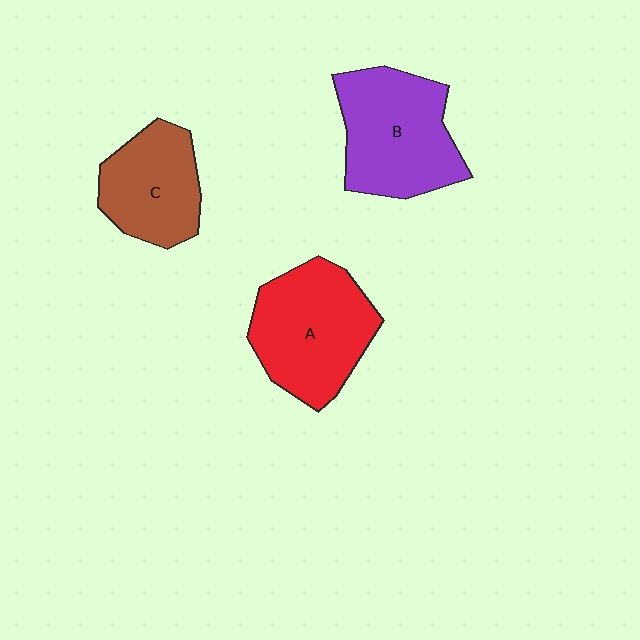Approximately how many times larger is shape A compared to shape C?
Approximately 1.3 times.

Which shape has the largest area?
Shape A (red).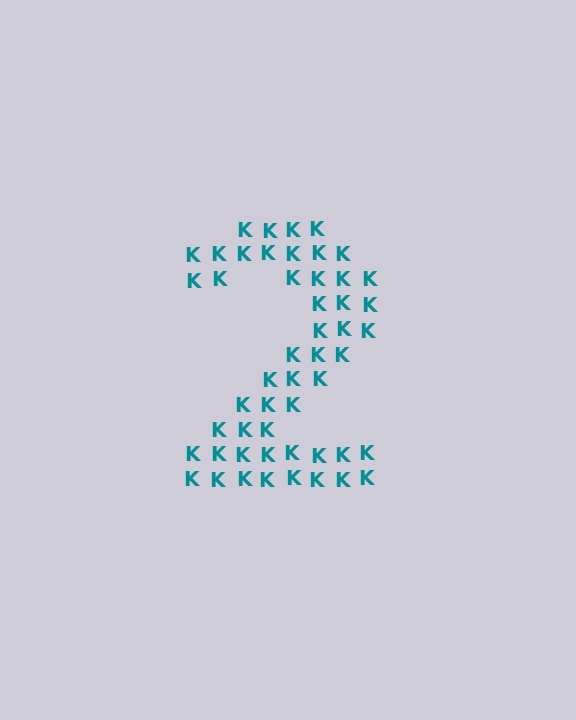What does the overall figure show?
The overall figure shows the digit 2.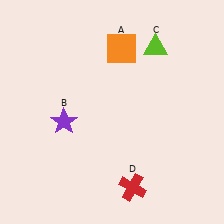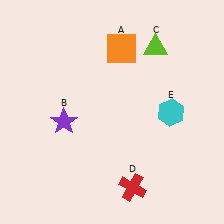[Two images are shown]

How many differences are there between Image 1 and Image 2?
There is 1 difference between the two images.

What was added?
A cyan hexagon (E) was added in Image 2.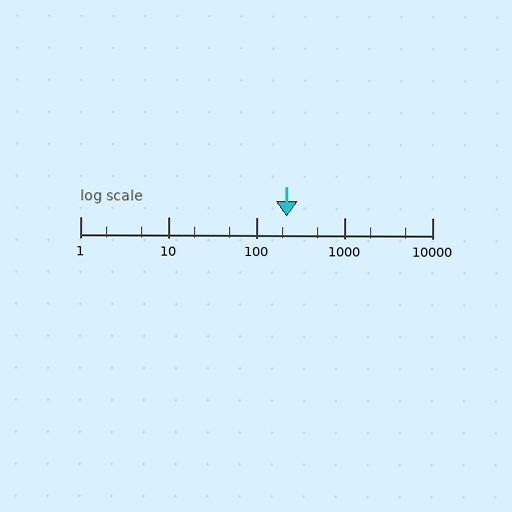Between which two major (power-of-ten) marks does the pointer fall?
The pointer is between 100 and 1000.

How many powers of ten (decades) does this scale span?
The scale spans 4 decades, from 1 to 10000.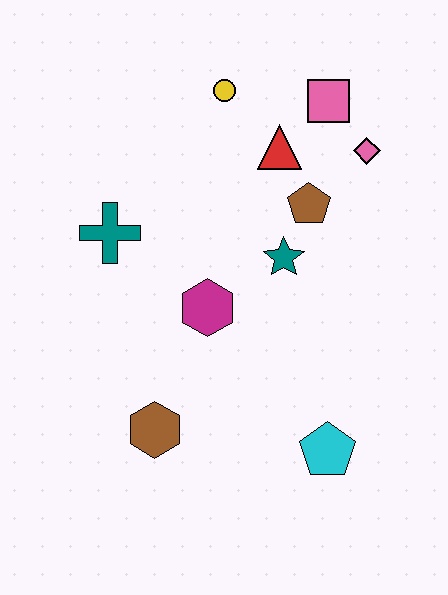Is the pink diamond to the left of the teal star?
No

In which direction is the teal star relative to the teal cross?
The teal star is to the right of the teal cross.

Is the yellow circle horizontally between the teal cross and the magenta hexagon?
No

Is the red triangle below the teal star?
No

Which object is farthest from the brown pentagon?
The brown hexagon is farthest from the brown pentagon.